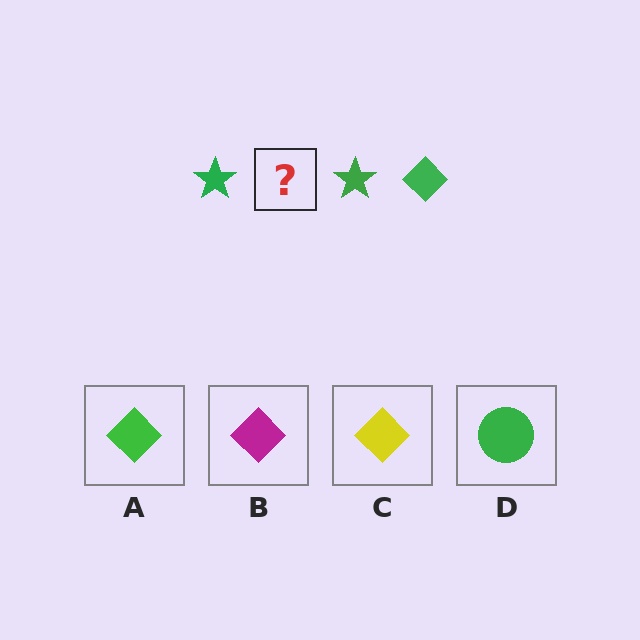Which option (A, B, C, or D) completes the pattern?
A.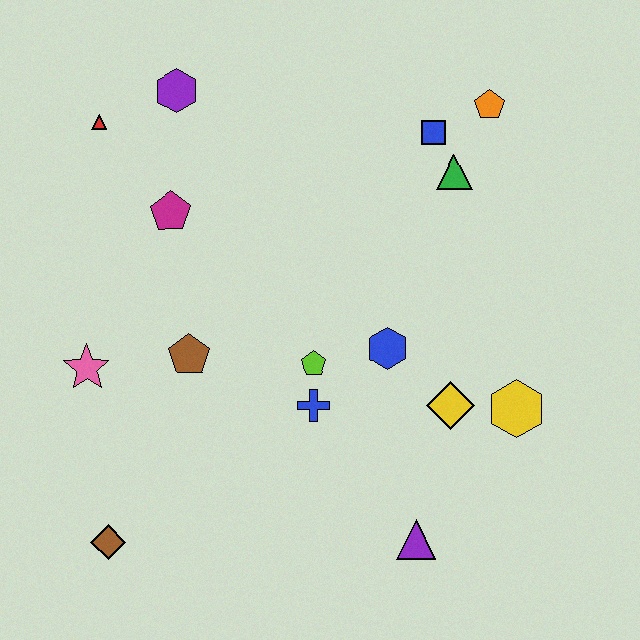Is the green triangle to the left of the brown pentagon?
No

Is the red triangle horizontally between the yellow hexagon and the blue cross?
No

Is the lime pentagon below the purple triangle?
No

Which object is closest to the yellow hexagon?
The yellow diamond is closest to the yellow hexagon.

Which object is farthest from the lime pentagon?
The red triangle is farthest from the lime pentagon.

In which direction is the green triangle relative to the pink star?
The green triangle is to the right of the pink star.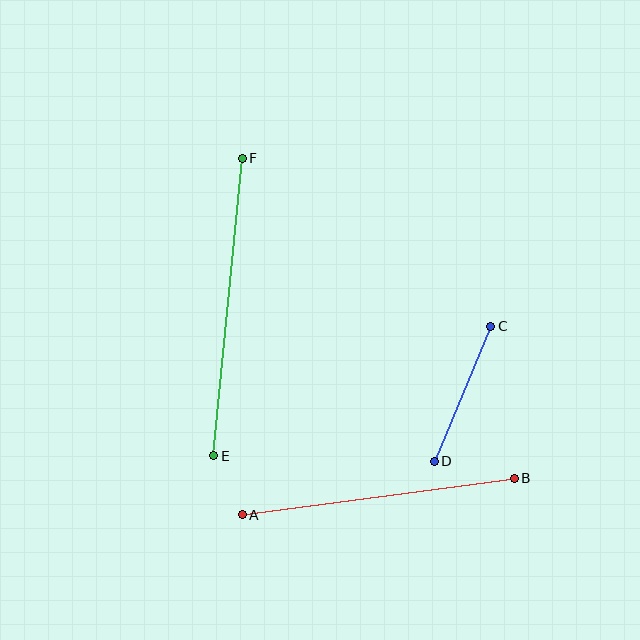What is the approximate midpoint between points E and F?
The midpoint is at approximately (228, 307) pixels.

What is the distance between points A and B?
The distance is approximately 275 pixels.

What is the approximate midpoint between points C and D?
The midpoint is at approximately (462, 394) pixels.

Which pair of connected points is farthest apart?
Points E and F are farthest apart.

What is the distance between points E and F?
The distance is approximately 299 pixels.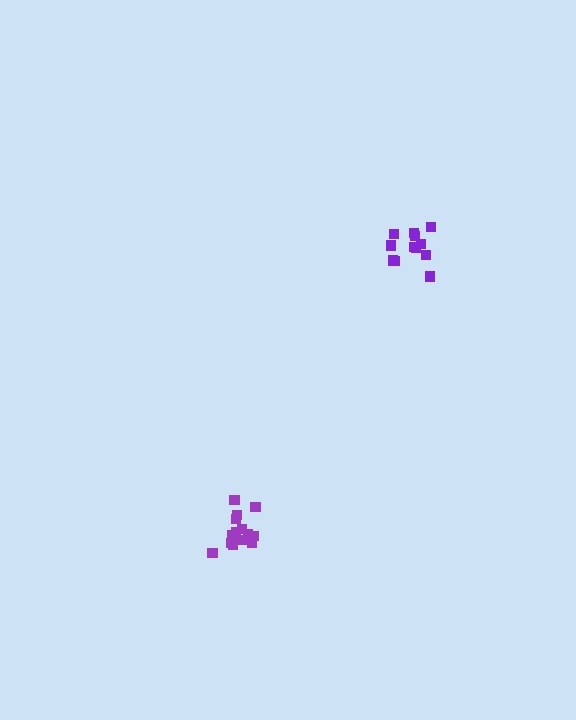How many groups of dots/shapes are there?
There are 2 groups.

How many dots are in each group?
Group 1: 14 dots, Group 2: 12 dots (26 total).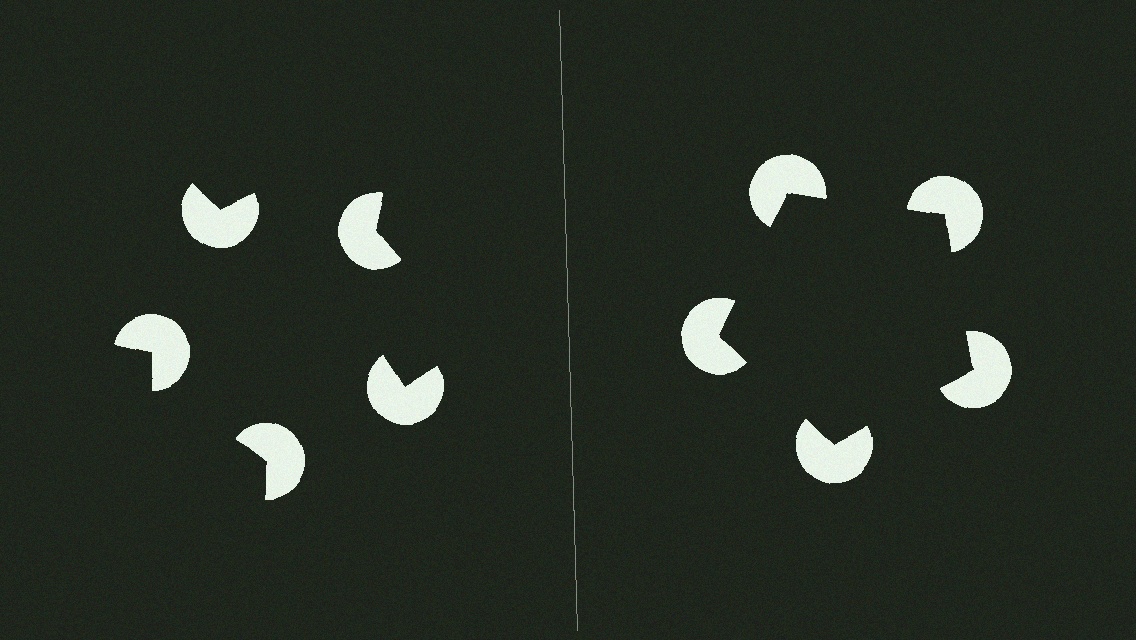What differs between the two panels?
The pac-man discs are positioned identically on both sides; only the wedge orientations differ. On the right they align to a pentagon; on the left they are misaligned.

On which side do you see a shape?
An illusory pentagon appears on the right side. On the left side the wedge cuts are rotated, so no coherent shape forms.